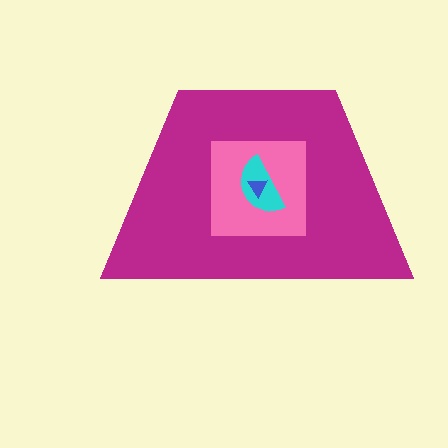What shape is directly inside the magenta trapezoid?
The pink square.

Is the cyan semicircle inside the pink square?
Yes.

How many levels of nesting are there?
4.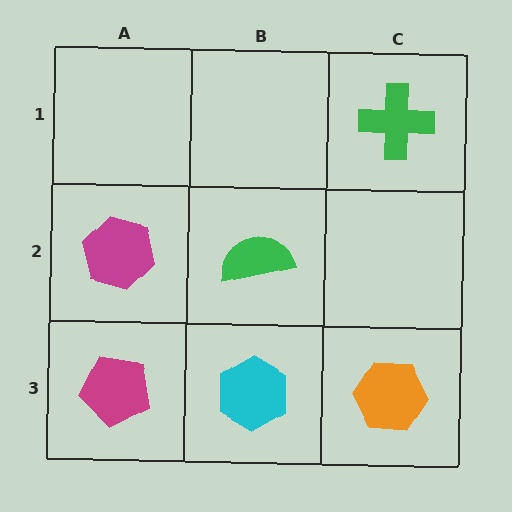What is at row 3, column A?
A magenta pentagon.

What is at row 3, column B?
A cyan hexagon.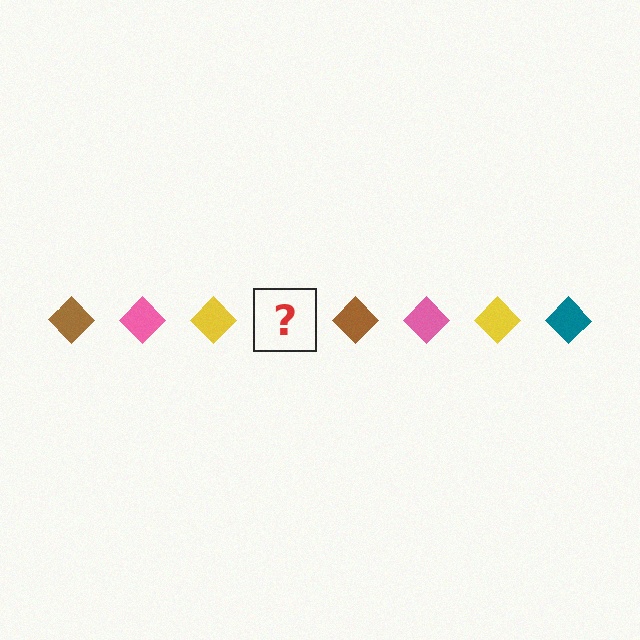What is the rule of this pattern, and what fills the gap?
The rule is that the pattern cycles through brown, pink, yellow, teal diamonds. The gap should be filled with a teal diamond.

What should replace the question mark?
The question mark should be replaced with a teal diamond.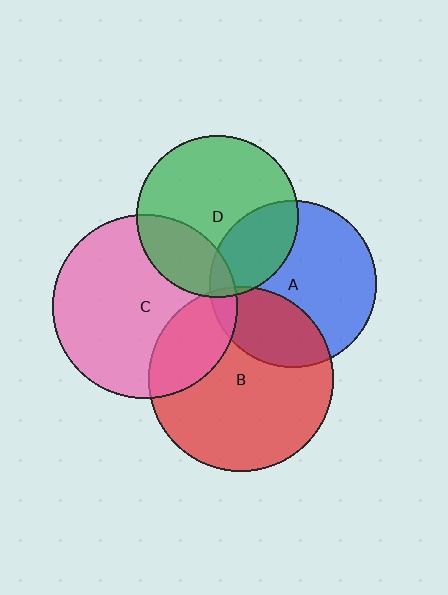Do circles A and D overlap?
Yes.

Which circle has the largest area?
Circle B (red).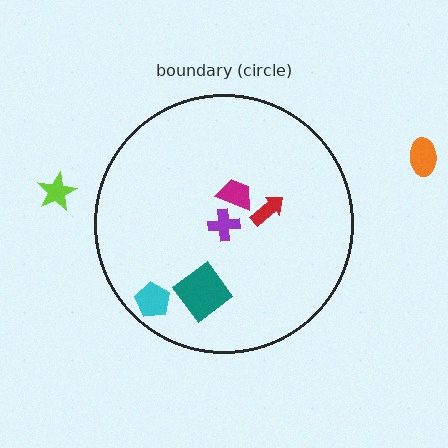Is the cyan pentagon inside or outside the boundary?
Inside.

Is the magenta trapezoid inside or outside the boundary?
Inside.